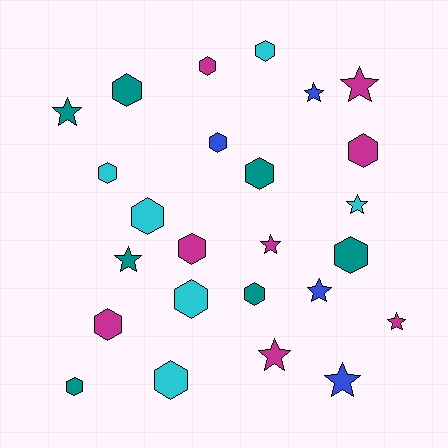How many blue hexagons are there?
There is 1 blue hexagon.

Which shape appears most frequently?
Hexagon, with 15 objects.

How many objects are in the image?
There are 25 objects.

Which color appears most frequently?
Magenta, with 8 objects.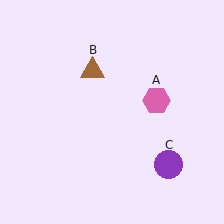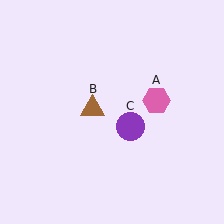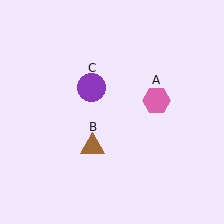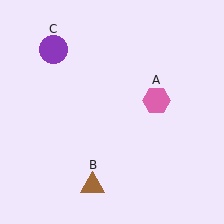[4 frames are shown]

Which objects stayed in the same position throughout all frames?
Pink hexagon (object A) remained stationary.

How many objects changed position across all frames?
2 objects changed position: brown triangle (object B), purple circle (object C).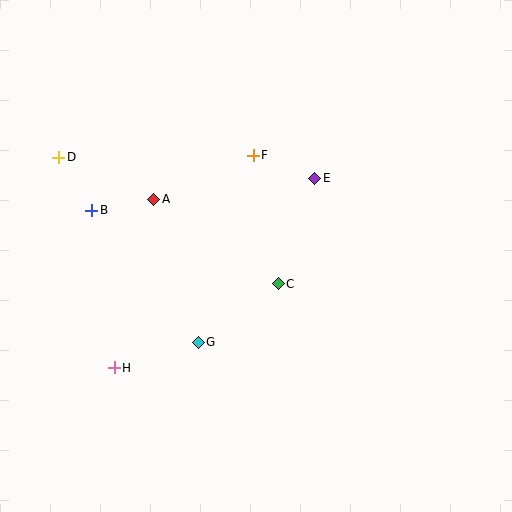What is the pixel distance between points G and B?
The distance between G and B is 170 pixels.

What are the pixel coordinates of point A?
Point A is at (154, 199).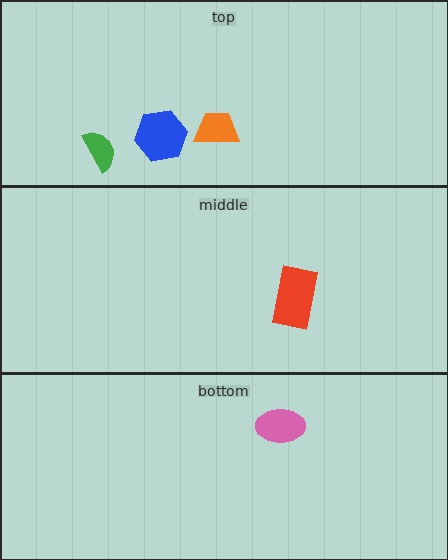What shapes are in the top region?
The green semicircle, the orange trapezoid, the blue hexagon.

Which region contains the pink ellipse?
The bottom region.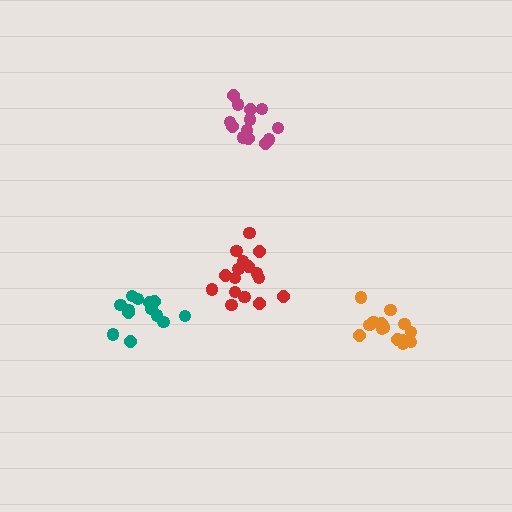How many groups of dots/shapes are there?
There are 4 groups.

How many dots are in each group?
Group 1: 16 dots, Group 2: 13 dots, Group 3: 13 dots, Group 4: 15 dots (57 total).